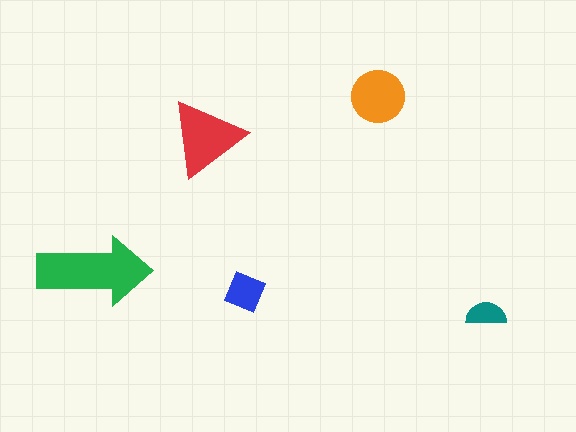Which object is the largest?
The green arrow.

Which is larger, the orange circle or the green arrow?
The green arrow.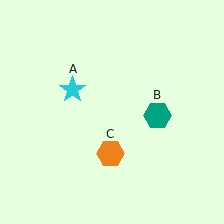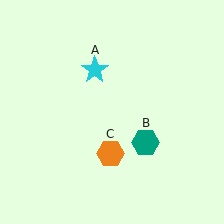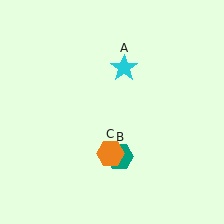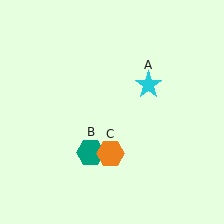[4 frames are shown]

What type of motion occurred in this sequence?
The cyan star (object A), teal hexagon (object B) rotated clockwise around the center of the scene.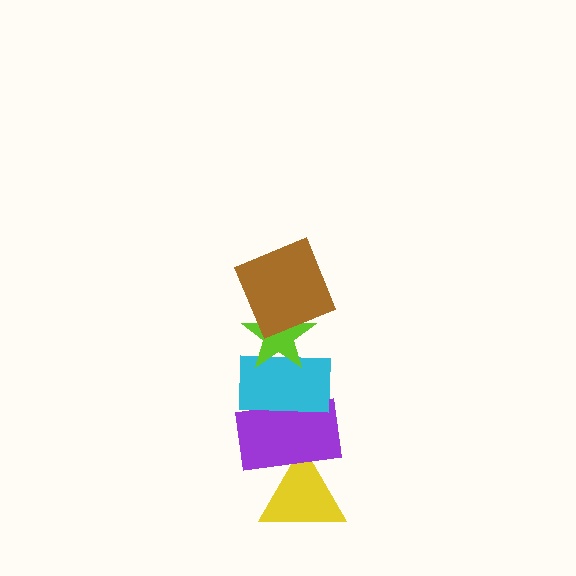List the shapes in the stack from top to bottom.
From top to bottom: the brown square, the lime star, the cyan rectangle, the purple rectangle, the yellow triangle.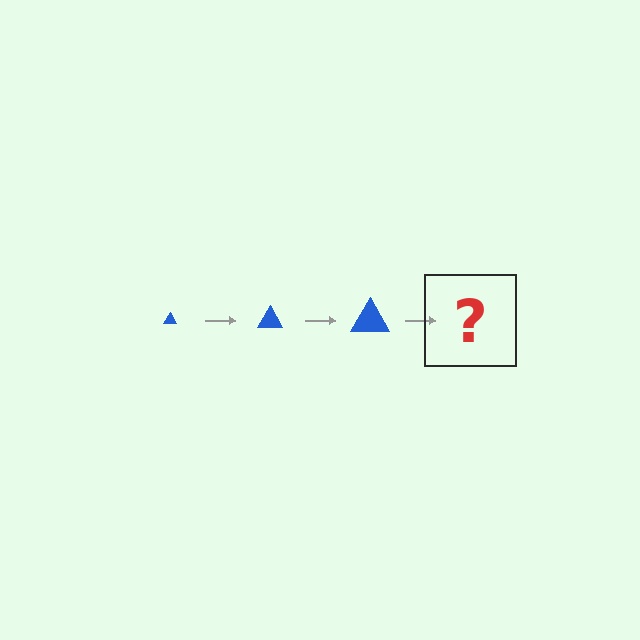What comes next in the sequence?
The next element should be a blue triangle, larger than the previous one.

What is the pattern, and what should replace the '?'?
The pattern is that the triangle gets progressively larger each step. The '?' should be a blue triangle, larger than the previous one.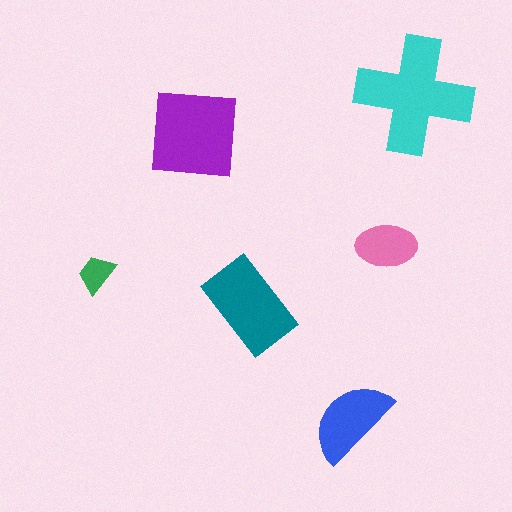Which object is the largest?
The cyan cross.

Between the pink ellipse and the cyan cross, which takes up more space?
The cyan cross.